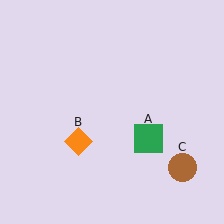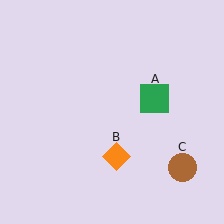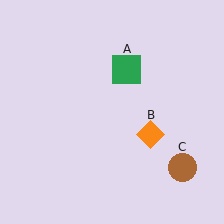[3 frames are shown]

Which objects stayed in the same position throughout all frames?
Brown circle (object C) remained stationary.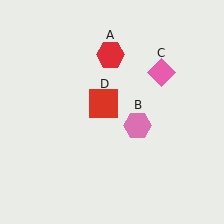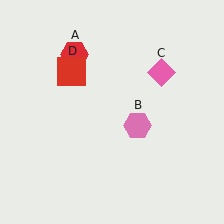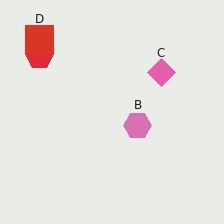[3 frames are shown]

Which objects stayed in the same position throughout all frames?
Pink hexagon (object B) and pink diamond (object C) remained stationary.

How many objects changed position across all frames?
2 objects changed position: red hexagon (object A), red square (object D).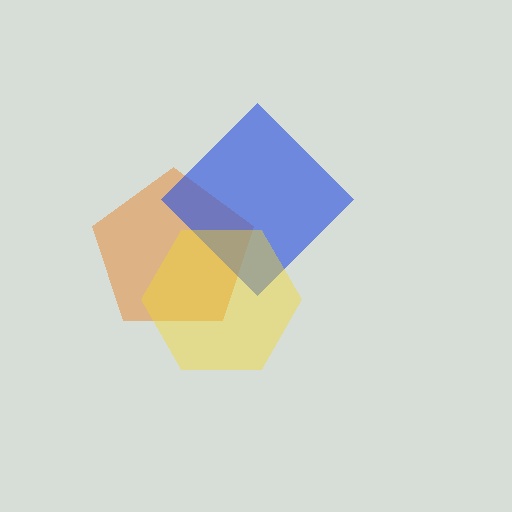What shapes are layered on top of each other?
The layered shapes are: an orange pentagon, a blue diamond, a yellow hexagon.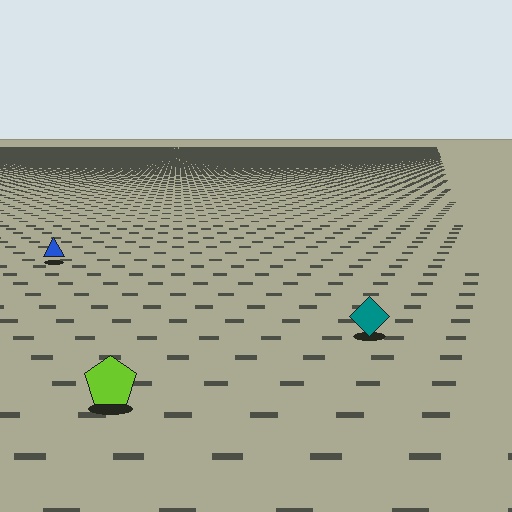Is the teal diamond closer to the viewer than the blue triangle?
Yes. The teal diamond is closer — you can tell from the texture gradient: the ground texture is coarser near it.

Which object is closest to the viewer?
The lime pentagon is closest. The texture marks near it are larger and more spread out.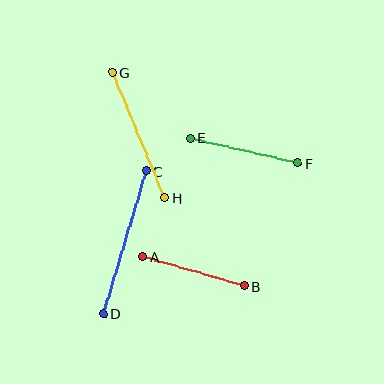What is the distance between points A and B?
The distance is approximately 105 pixels.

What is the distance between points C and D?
The distance is approximately 149 pixels.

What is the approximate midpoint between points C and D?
The midpoint is at approximately (125, 242) pixels.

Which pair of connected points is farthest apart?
Points C and D are farthest apart.